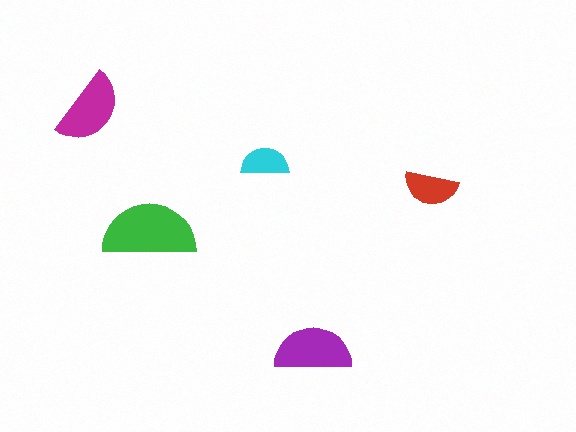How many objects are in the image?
There are 5 objects in the image.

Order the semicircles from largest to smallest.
the green one, the purple one, the magenta one, the red one, the cyan one.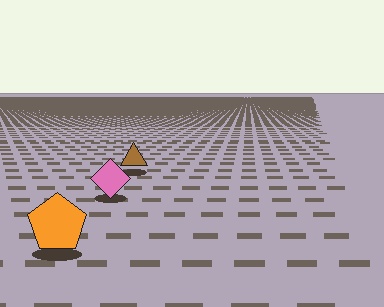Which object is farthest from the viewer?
The brown triangle is farthest from the viewer. It appears smaller and the ground texture around it is denser.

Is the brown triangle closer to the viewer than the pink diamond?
No. The pink diamond is closer — you can tell from the texture gradient: the ground texture is coarser near it.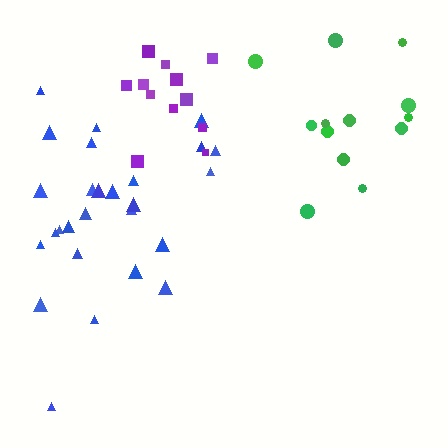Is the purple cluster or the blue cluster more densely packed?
Purple.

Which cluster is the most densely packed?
Purple.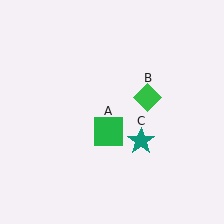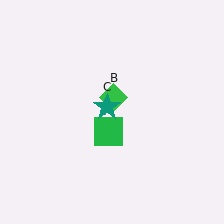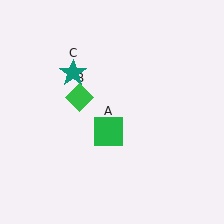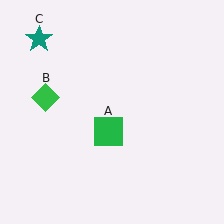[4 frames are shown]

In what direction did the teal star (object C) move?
The teal star (object C) moved up and to the left.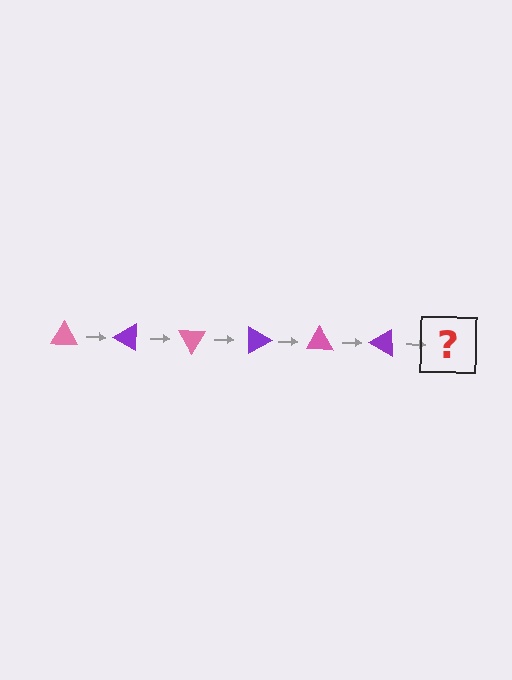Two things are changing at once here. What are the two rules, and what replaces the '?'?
The two rules are that it rotates 30 degrees each step and the color cycles through pink and purple. The '?' should be a pink triangle, rotated 180 degrees from the start.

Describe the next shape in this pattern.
It should be a pink triangle, rotated 180 degrees from the start.